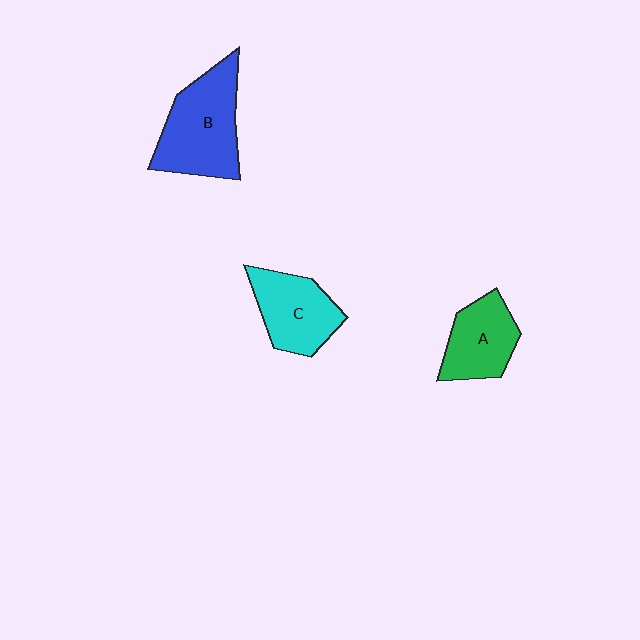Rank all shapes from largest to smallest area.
From largest to smallest: B (blue), C (cyan), A (green).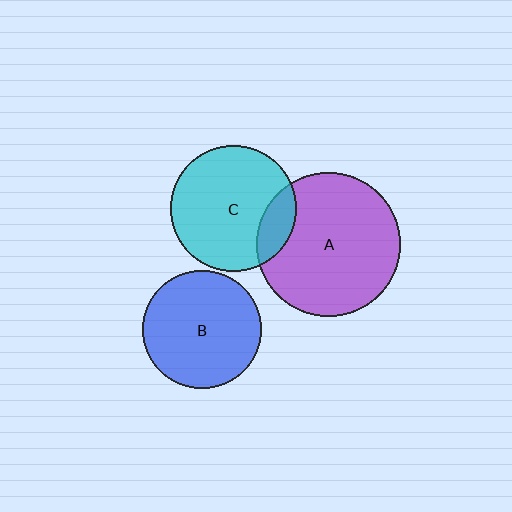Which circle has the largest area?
Circle A (purple).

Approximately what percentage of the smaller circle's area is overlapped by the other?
Approximately 15%.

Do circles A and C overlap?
Yes.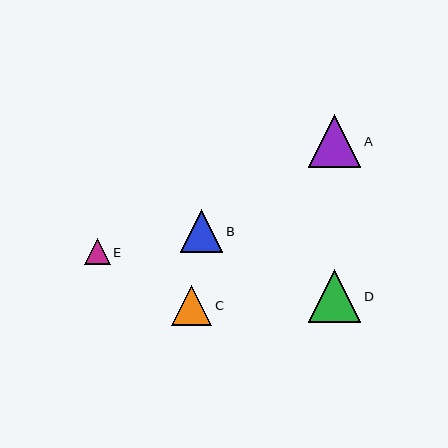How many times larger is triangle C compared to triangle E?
Triangle C is approximately 1.5 times the size of triangle E.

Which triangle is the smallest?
Triangle E is the smallest with a size of approximately 26 pixels.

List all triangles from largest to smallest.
From largest to smallest: D, A, B, C, E.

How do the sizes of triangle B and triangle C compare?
Triangle B and triangle C are approximately the same size.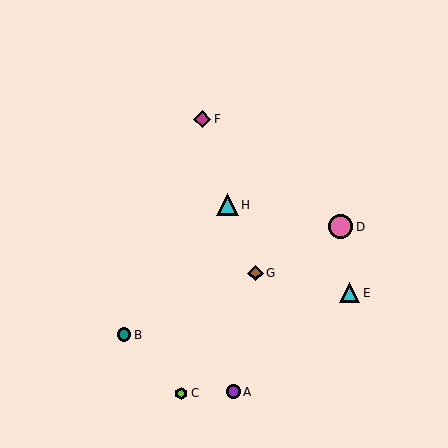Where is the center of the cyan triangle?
The center of the cyan triangle is at (227, 205).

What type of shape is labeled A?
Shape A is a purple circle.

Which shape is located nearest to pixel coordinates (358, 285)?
The cyan triangle (labeled E) at (350, 293) is nearest to that location.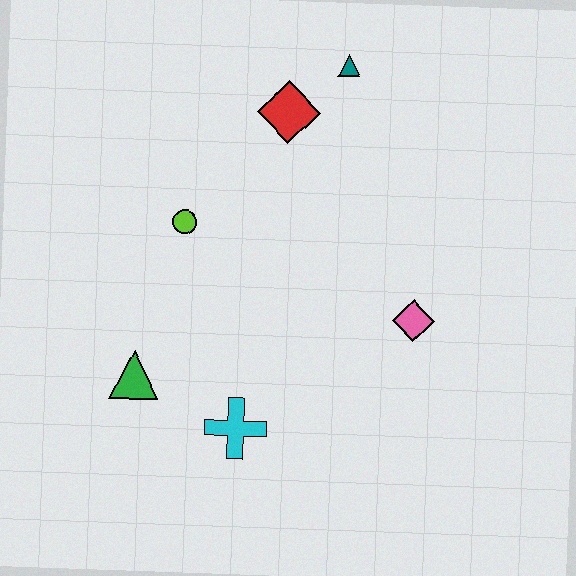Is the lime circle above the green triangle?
Yes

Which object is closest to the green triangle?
The cyan cross is closest to the green triangle.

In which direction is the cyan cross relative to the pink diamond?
The cyan cross is to the left of the pink diamond.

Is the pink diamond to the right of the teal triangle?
Yes